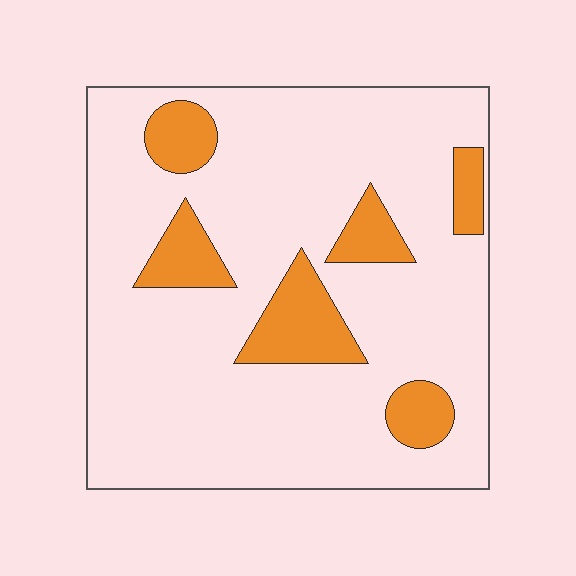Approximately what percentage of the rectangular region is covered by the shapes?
Approximately 15%.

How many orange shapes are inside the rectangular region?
6.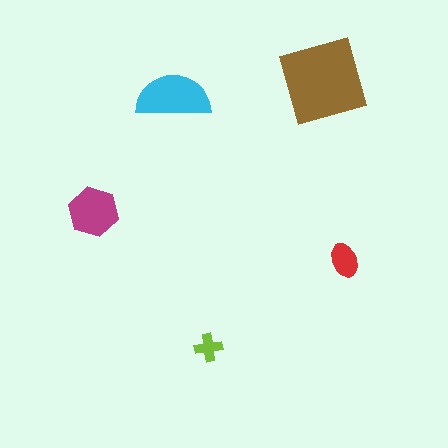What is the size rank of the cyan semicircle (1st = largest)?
2nd.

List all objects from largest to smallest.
The brown diamond, the cyan semicircle, the magenta hexagon, the red ellipse, the lime cross.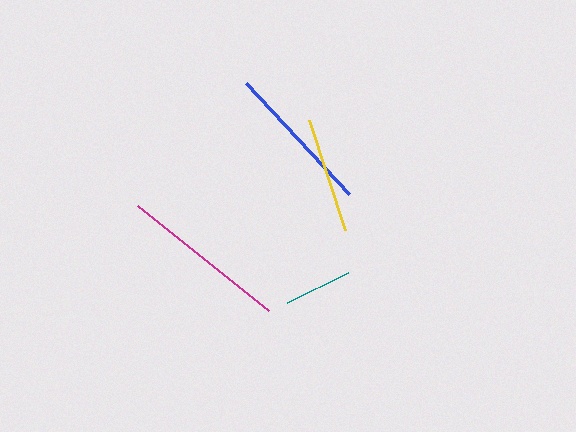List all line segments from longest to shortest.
From longest to shortest: magenta, blue, yellow, teal.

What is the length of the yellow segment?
The yellow segment is approximately 116 pixels long.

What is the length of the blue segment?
The blue segment is approximately 152 pixels long.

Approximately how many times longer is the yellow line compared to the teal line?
The yellow line is approximately 1.7 times the length of the teal line.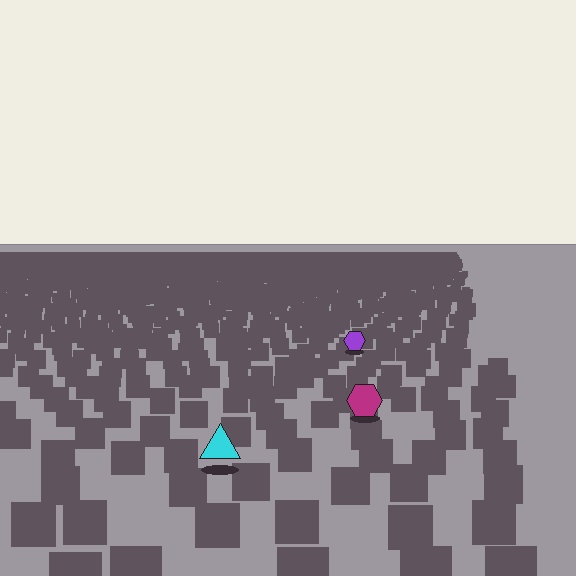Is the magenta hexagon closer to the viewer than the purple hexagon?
Yes. The magenta hexagon is closer — you can tell from the texture gradient: the ground texture is coarser near it.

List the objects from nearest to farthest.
From nearest to farthest: the cyan triangle, the magenta hexagon, the purple hexagon.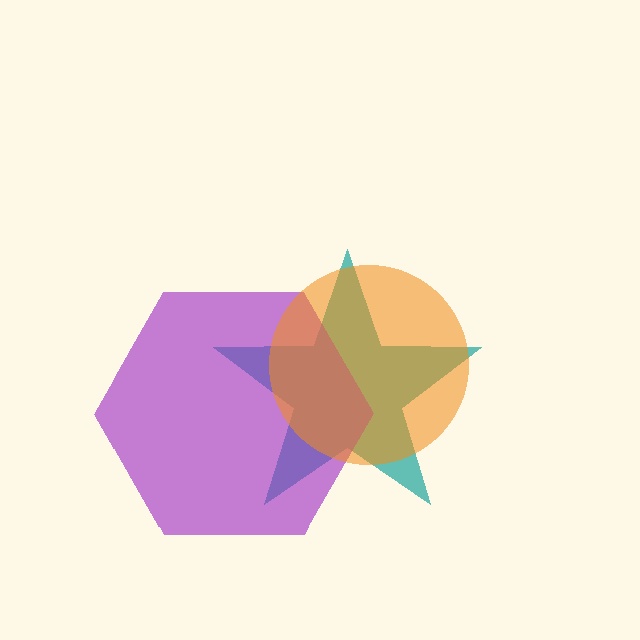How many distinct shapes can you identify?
There are 3 distinct shapes: a teal star, a purple hexagon, an orange circle.